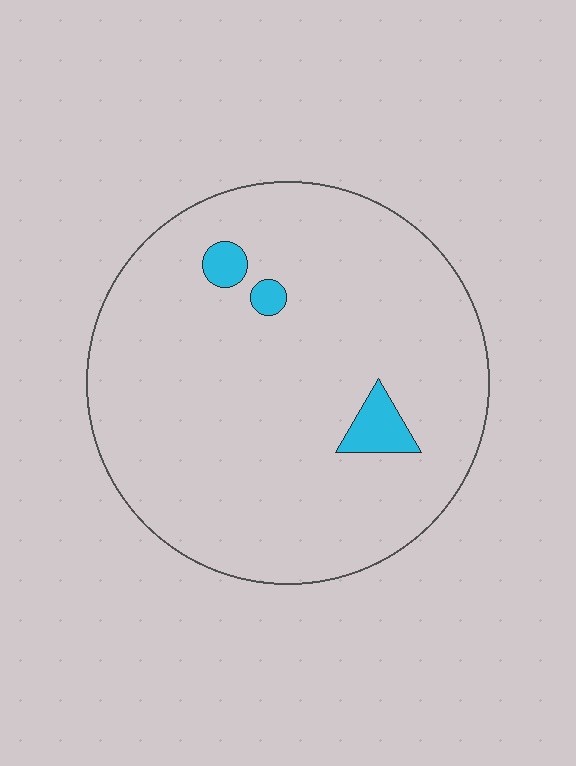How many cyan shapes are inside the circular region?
3.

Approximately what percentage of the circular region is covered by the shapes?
Approximately 5%.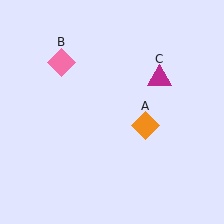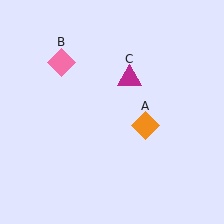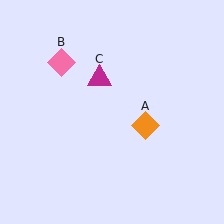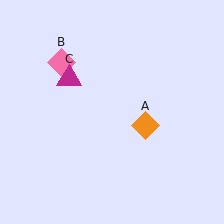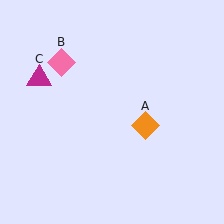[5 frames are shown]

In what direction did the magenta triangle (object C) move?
The magenta triangle (object C) moved left.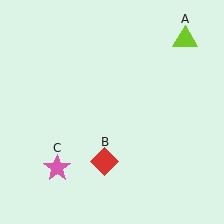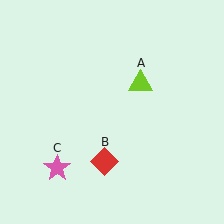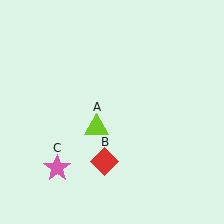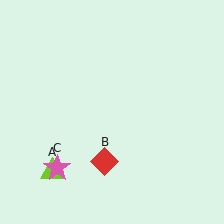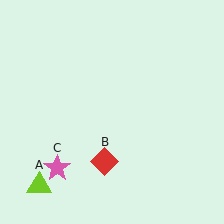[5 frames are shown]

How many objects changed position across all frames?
1 object changed position: lime triangle (object A).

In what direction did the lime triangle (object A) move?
The lime triangle (object A) moved down and to the left.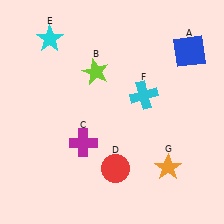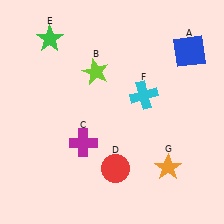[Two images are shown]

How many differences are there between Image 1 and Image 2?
There is 1 difference between the two images.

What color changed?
The star (E) changed from cyan in Image 1 to green in Image 2.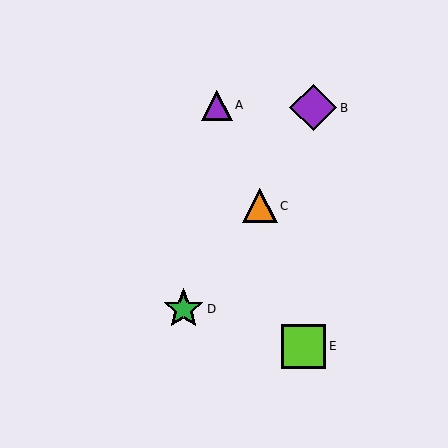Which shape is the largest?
The purple diamond (labeled B) is the largest.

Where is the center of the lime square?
The center of the lime square is at (304, 347).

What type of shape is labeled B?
Shape B is a purple diamond.